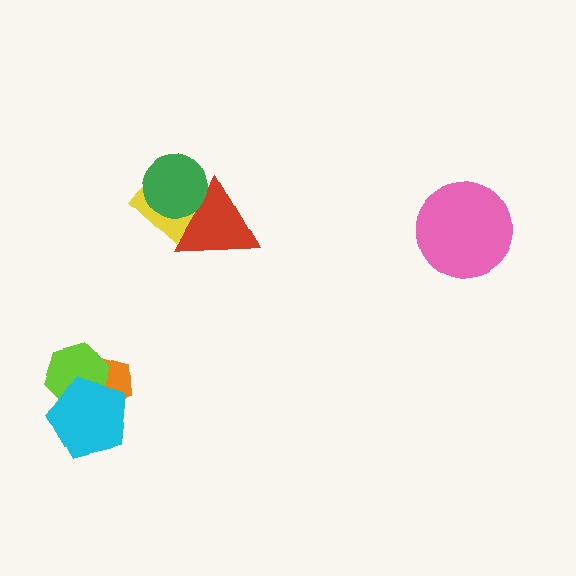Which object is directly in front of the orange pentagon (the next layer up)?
The lime hexagon is directly in front of the orange pentagon.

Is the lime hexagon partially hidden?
Yes, it is partially covered by another shape.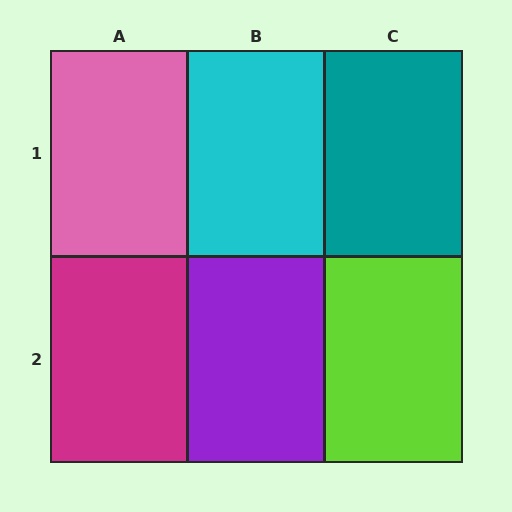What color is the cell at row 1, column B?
Cyan.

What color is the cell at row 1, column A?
Pink.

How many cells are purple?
1 cell is purple.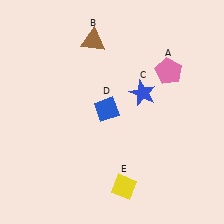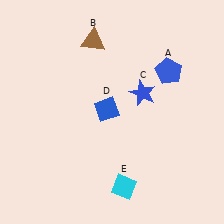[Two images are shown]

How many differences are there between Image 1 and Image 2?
There are 2 differences between the two images.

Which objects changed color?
A changed from pink to blue. E changed from yellow to cyan.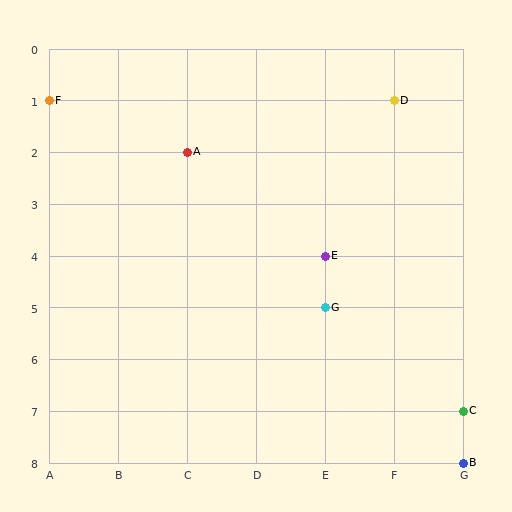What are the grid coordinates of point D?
Point D is at grid coordinates (F, 1).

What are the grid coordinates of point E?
Point E is at grid coordinates (E, 4).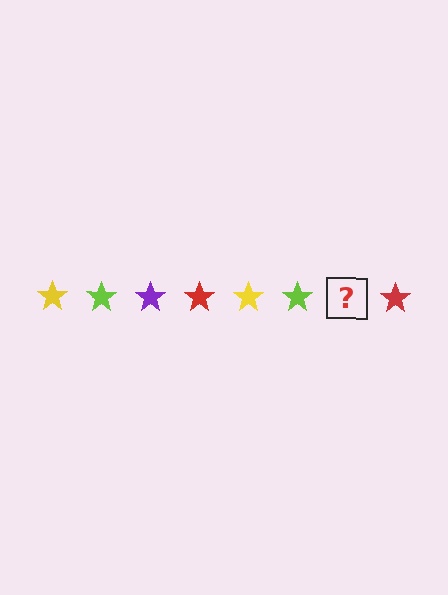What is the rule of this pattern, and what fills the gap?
The rule is that the pattern cycles through yellow, lime, purple, red stars. The gap should be filled with a purple star.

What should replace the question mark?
The question mark should be replaced with a purple star.